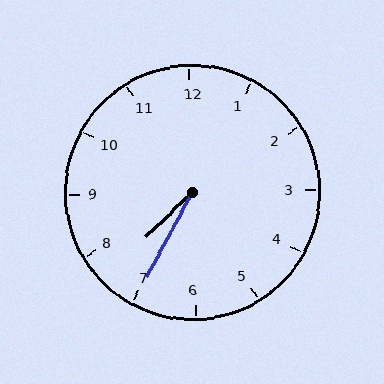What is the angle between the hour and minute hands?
Approximately 18 degrees.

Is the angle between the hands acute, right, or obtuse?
It is acute.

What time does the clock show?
7:35.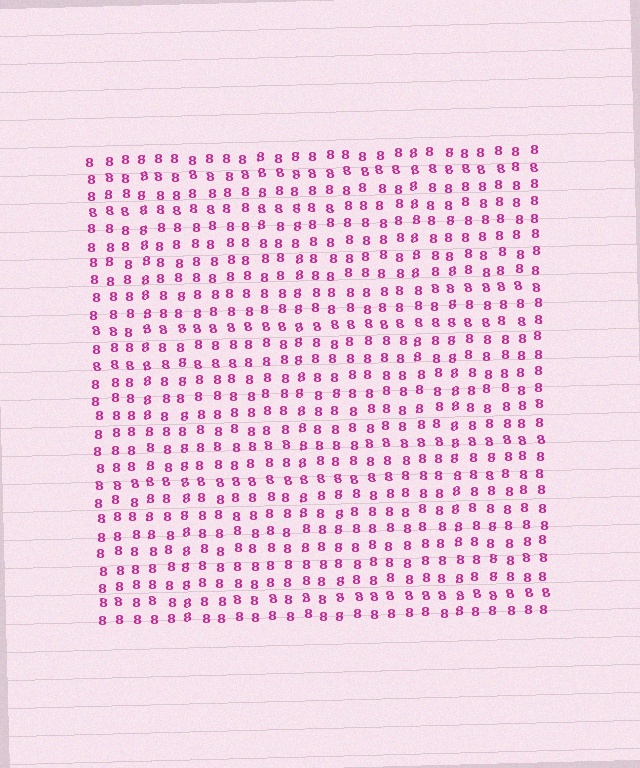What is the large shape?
The large shape is a square.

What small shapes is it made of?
It is made of small digit 8's.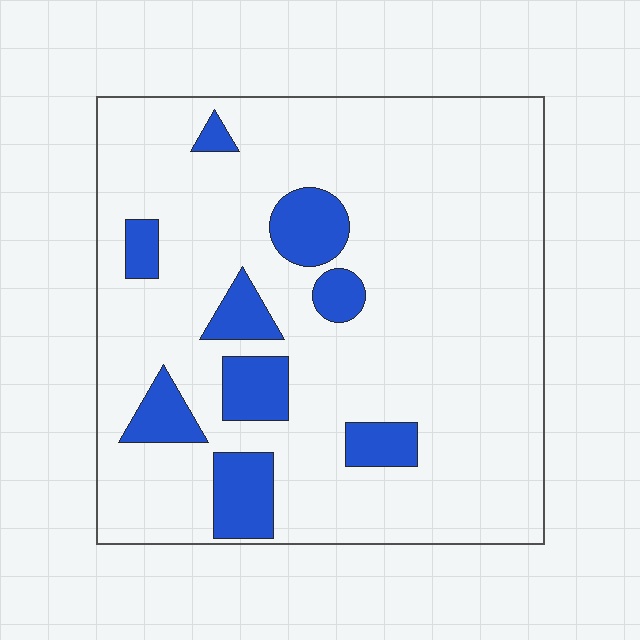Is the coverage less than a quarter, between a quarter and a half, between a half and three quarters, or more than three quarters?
Less than a quarter.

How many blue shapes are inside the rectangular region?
9.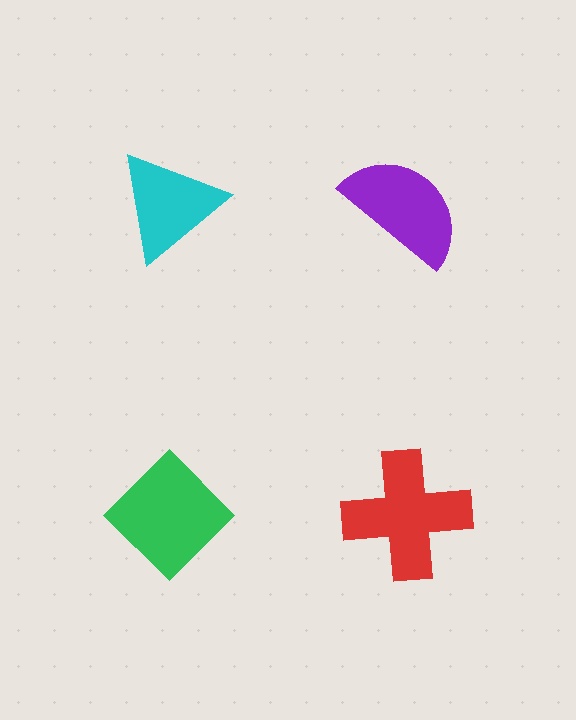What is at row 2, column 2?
A red cross.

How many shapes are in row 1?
2 shapes.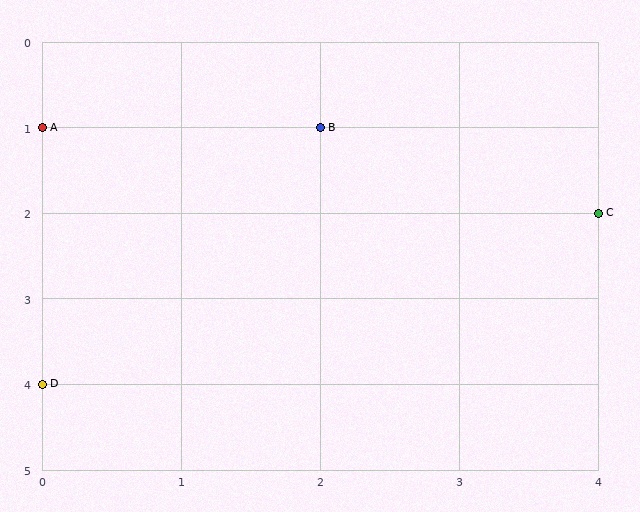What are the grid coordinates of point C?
Point C is at grid coordinates (4, 2).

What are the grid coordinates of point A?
Point A is at grid coordinates (0, 1).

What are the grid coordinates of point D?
Point D is at grid coordinates (0, 4).